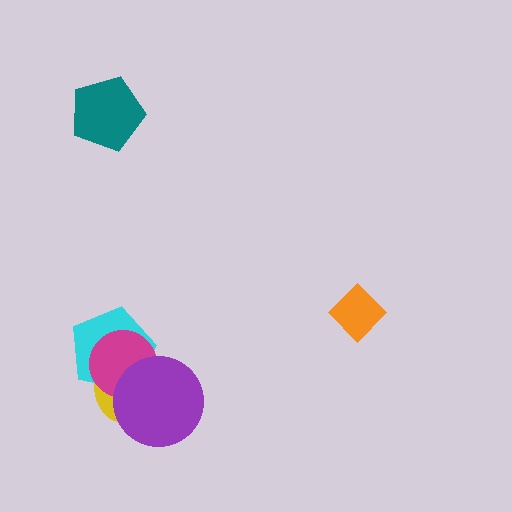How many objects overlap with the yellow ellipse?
3 objects overlap with the yellow ellipse.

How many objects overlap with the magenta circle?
3 objects overlap with the magenta circle.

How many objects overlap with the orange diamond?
0 objects overlap with the orange diamond.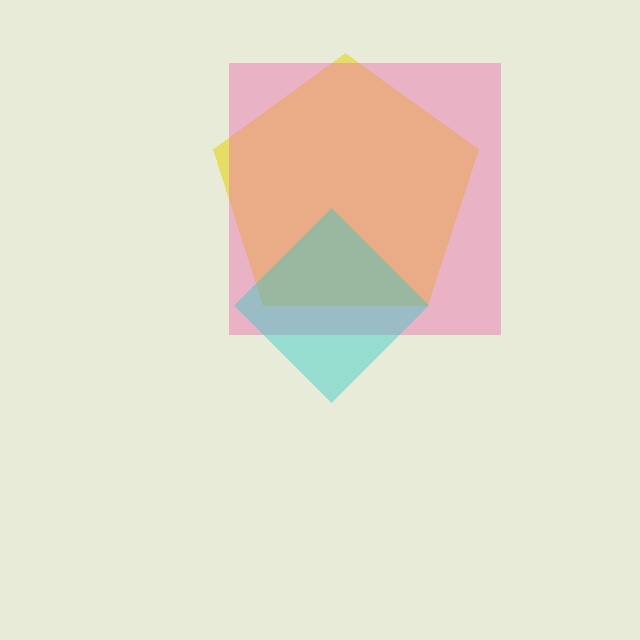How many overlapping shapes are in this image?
There are 3 overlapping shapes in the image.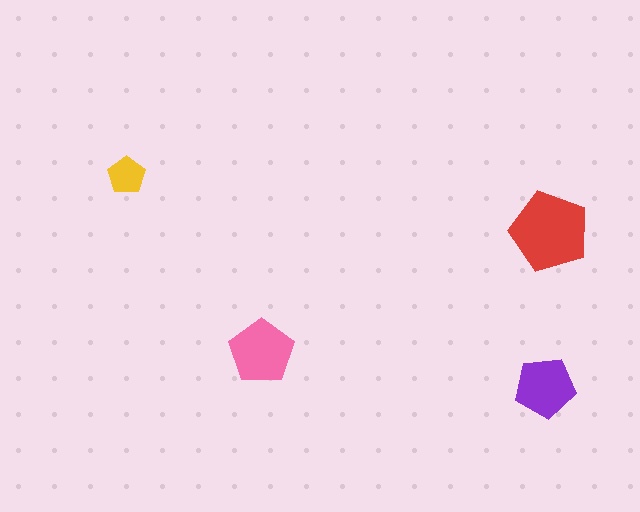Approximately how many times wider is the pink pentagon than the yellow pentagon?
About 1.5 times wider.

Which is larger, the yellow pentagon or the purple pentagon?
The purple one.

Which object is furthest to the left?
The yellow pentagon is leftmost.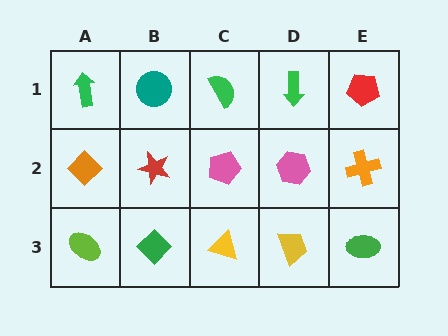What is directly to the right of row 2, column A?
A red star.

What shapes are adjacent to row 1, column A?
An orange diamond (row 2, column A), a teal circle (row 1, column B).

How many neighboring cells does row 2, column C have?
4.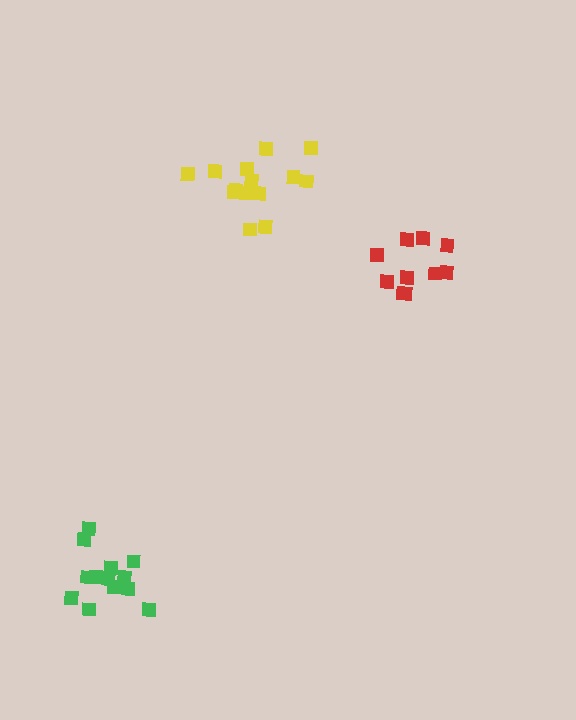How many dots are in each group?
Group 1: 10 dots, Group 2: 14 dots, Group 3: 13 dots (37 total).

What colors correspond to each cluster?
The clusters are colored: red, yellow, green.